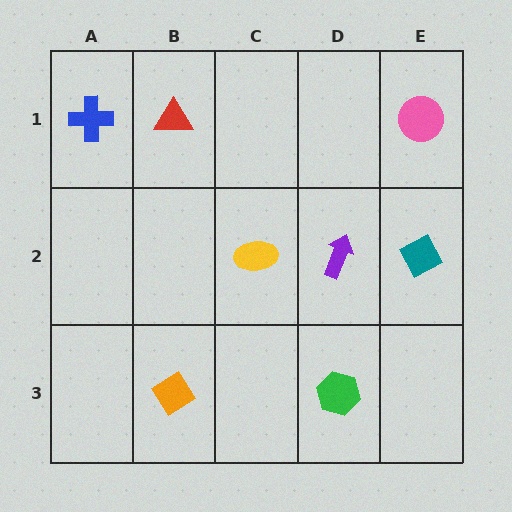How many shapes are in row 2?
3 shapes.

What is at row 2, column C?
A yellow ellipse.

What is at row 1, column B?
A red triangle.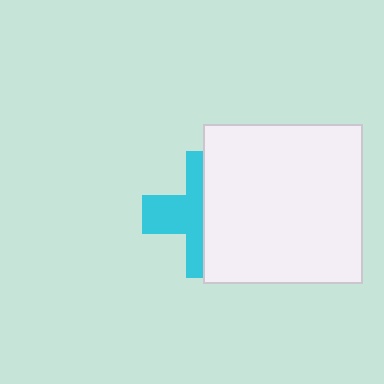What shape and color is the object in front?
The object in front is a white square.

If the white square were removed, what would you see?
You would see the complete cyan cross.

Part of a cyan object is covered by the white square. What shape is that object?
It is a cross.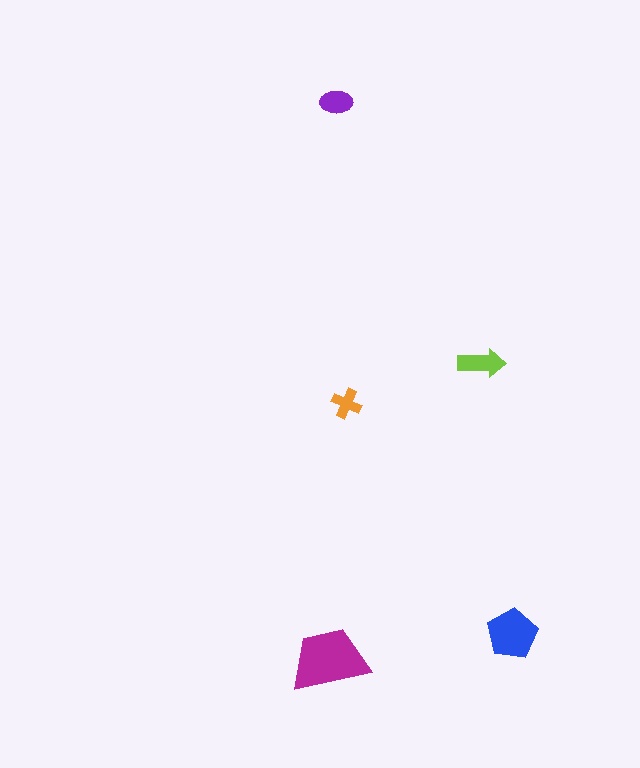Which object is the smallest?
The orange cross.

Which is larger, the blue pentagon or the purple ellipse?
The blue pentagon.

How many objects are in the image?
There are 5 objects in the image.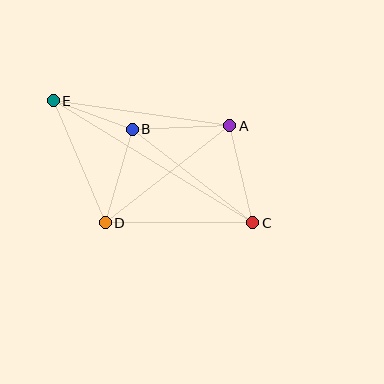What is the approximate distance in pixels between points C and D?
The distance between C and D is approximately 147 pixels.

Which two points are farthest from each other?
Points C and E are farthest from each other.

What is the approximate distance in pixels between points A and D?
The distance between A and D is approximately 158 pixels.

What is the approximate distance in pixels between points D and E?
The distance between D and E is approximately 132 pixels.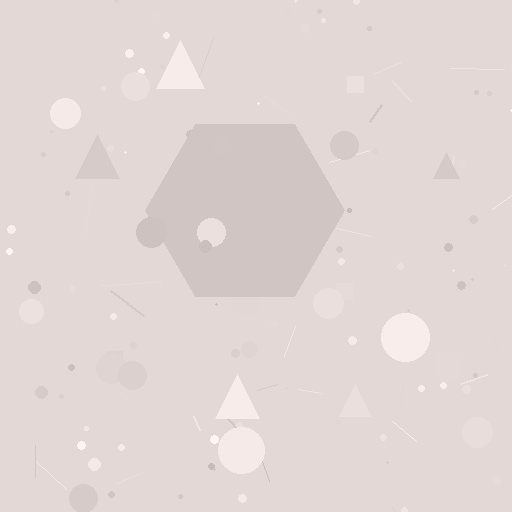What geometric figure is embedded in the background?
A hexagon is embedded in the background.